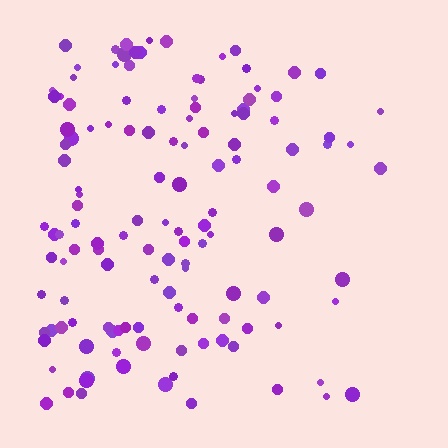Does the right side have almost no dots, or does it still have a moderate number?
Still a moderate number, just noticeably fewer than the left.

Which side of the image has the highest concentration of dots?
The left.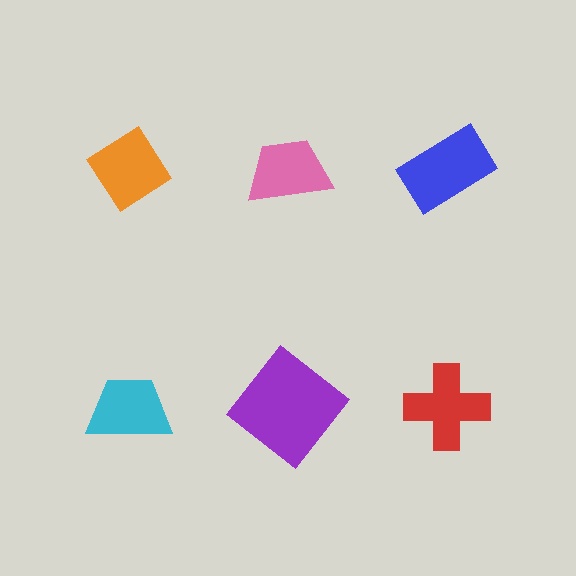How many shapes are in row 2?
3 shapes.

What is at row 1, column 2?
A pink trapezoid.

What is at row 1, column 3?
A blue rectangle.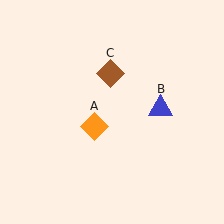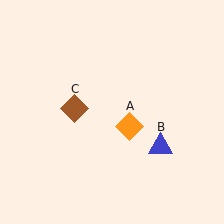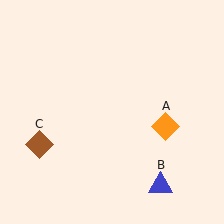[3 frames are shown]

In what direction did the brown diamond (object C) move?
The brown diamond (object C) moved down and to the left.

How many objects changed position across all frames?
3 objects changed position: orange diamond (object A), blue triangle (object B), brown diamond (object C).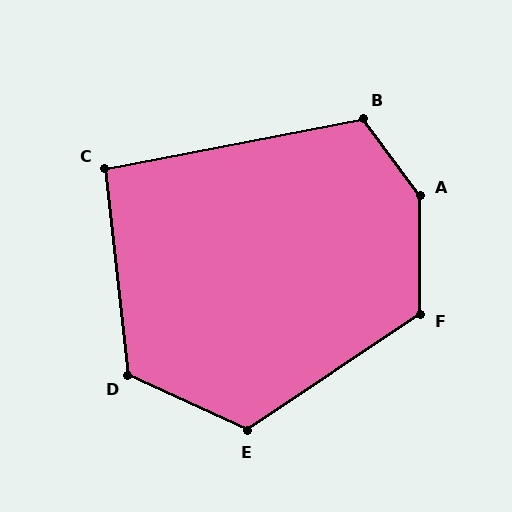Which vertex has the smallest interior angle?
C, at approximately 95 degrees.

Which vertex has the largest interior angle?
A, at approximately 144 degrees.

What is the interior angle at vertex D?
Approximately 121 degrees (obtuse).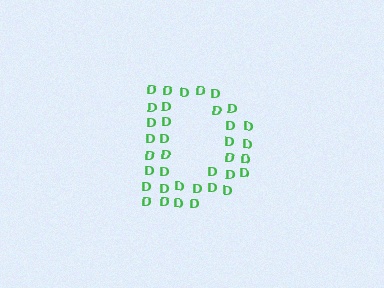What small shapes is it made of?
It is made of small letter D's.